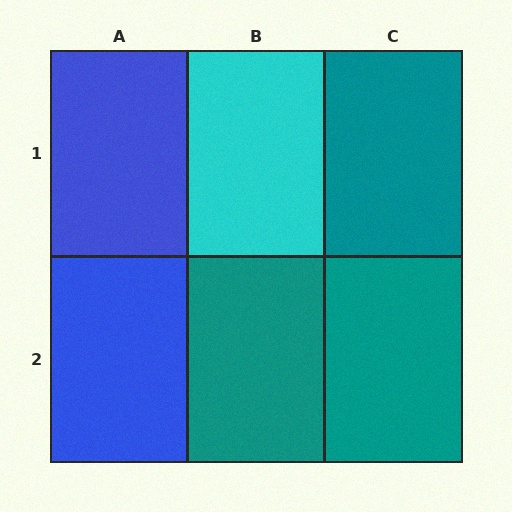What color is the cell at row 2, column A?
Blue.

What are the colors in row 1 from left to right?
Blue, cyan, teal.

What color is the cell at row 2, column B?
Teal.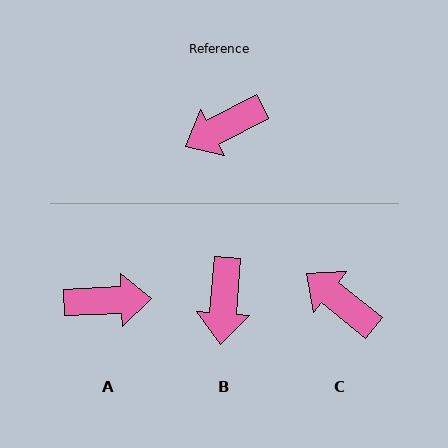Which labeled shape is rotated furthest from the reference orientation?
A, about 155 degrees away.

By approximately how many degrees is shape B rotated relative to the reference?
Approximately 58 degrees counter-clockwise.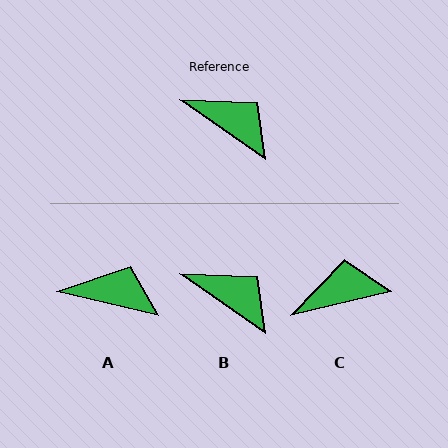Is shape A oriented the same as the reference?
No, it is off by about 22 degrees.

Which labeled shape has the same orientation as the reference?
B.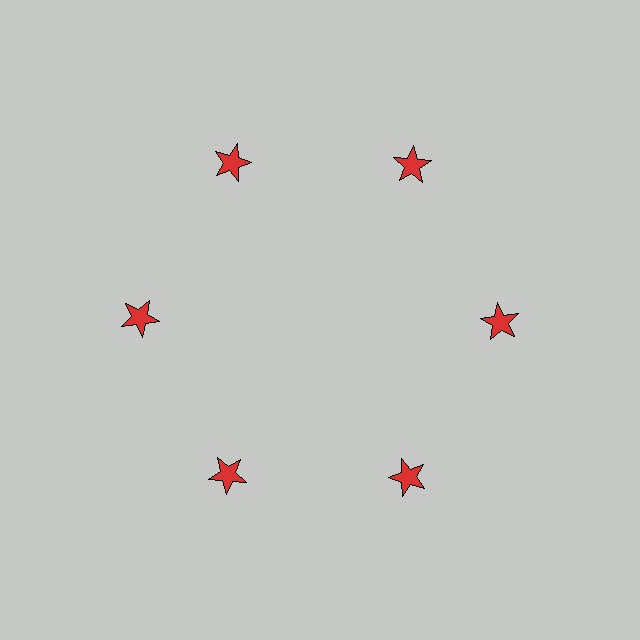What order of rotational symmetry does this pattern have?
This pattern has 6-fold rotational symmetry.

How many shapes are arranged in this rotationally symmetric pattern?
There are 6 shapes, arranged in 6 groups of 1.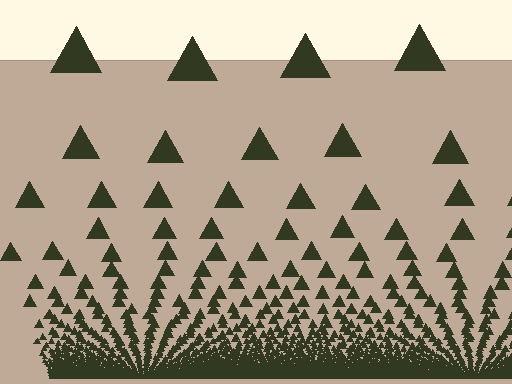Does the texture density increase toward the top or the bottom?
Density increases toward the bottom.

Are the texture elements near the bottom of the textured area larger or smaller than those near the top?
Smaller. The gradient is inverted — elements near the bottom are smaller and denser.